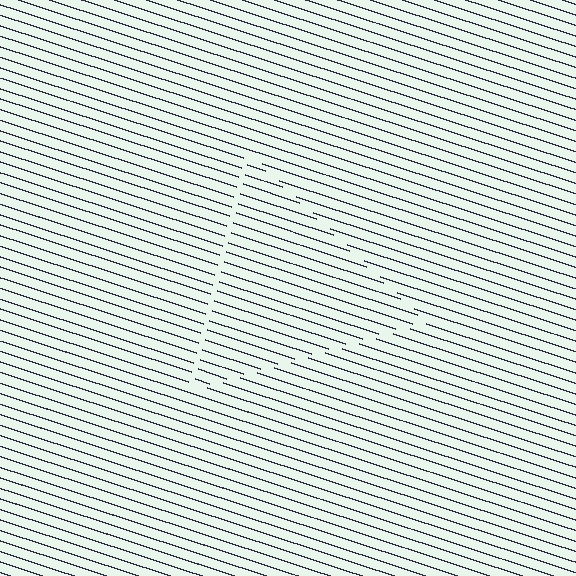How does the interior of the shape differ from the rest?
The interior of the shape contains the same grating, shifted by half a period — the contour is defined by the phase discontinuity where line-ends from the inner and outer gratings abut.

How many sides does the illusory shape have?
3 sides — the line-ends trace a triangle.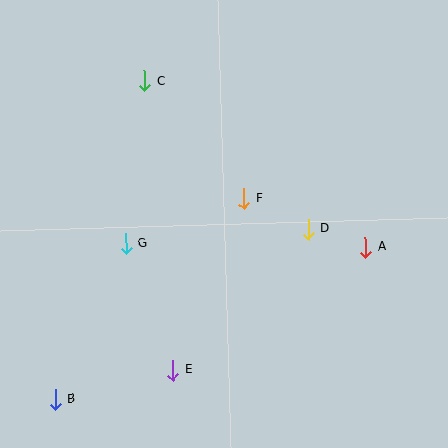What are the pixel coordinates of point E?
Point E is at (173, 370).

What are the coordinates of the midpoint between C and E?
The midpoint between C and E is at (159, 225).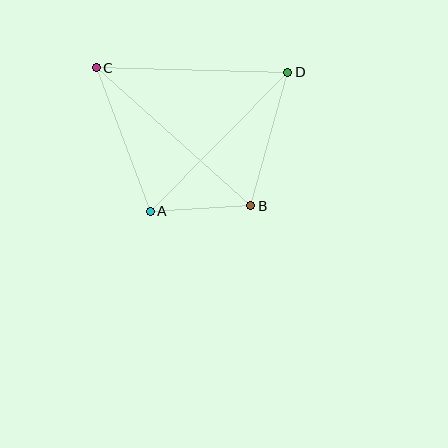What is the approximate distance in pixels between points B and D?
The distance between B and D is approximately 138 pixels.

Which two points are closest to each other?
Points A and B are closest to each other.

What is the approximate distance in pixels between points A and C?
The distance between A and C is approximately 153 pixels.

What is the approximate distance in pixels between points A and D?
The distance between A and D is approximately 196 pixels.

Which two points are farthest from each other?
Points B and C are farthest from each other.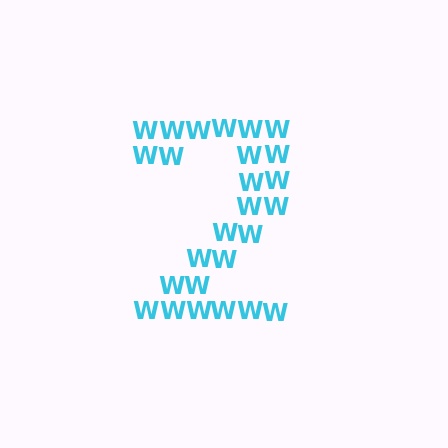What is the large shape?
The large shape is the digit 2.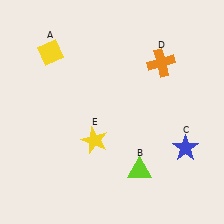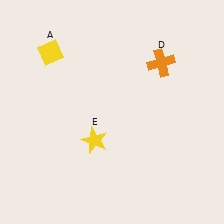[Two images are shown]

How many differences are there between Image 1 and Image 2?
There are 2 differences between the two images.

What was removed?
The lime triangle (B), the blue star (C) were removed in Image 2.